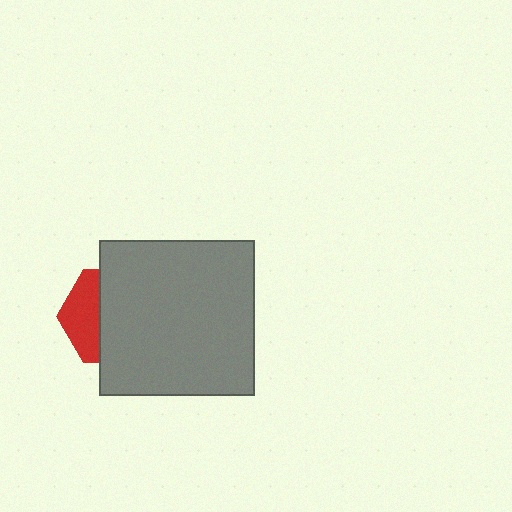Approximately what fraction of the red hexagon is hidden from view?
Roughly 63% of the red hexagon is hidden behind the gray square.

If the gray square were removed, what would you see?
You would see the complete red hexagon.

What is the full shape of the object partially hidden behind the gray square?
The partially hidden object is a red hexagon.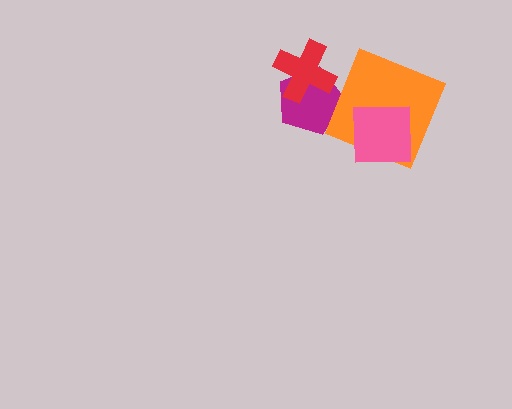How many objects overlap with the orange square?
1 object overlaps with the orange square.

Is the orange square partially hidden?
Yes, it is partially covered by another shape.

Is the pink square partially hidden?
No, no other shape covers it.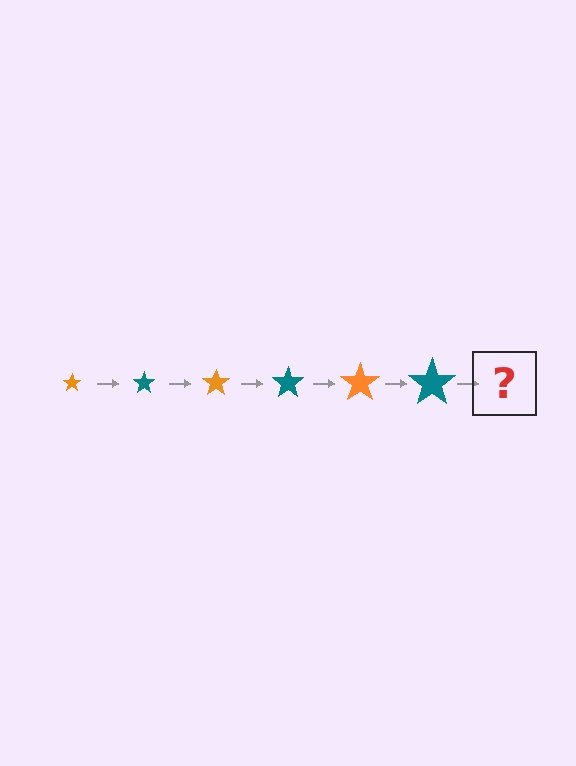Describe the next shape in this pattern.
It should be an orange star, larger than the previous one.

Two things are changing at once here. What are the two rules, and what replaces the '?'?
The two rules are that the star grows larger each step and the color cycles through orange and teal. The '?' should be an orange star, larger than the previous one.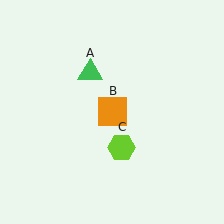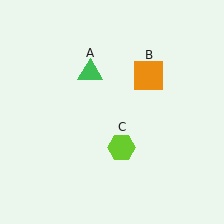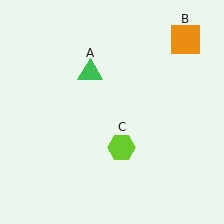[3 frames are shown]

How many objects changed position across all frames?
1 object changed position: orange square (object B).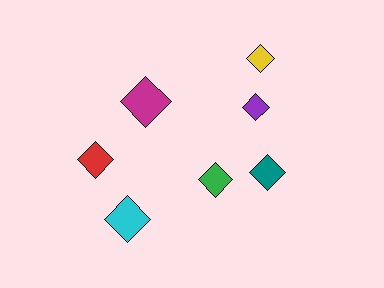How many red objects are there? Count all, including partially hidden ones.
There is 1 red object.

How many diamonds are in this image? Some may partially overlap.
There are 7 diamonds.